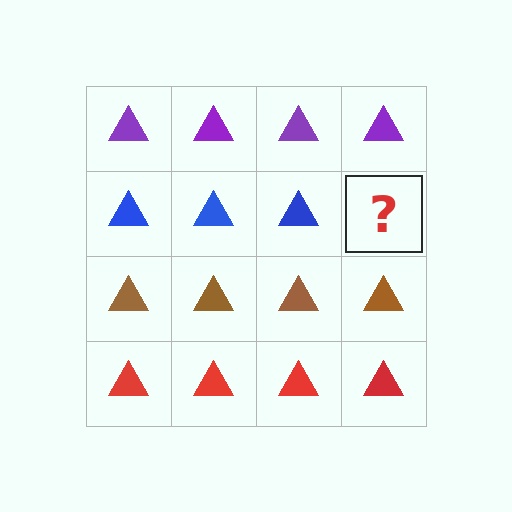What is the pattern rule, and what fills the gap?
The rule is that each row has a consistent color. The gap should be filled with a blue triangle.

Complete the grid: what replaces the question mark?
The question mark should be replaced with a blue triangle.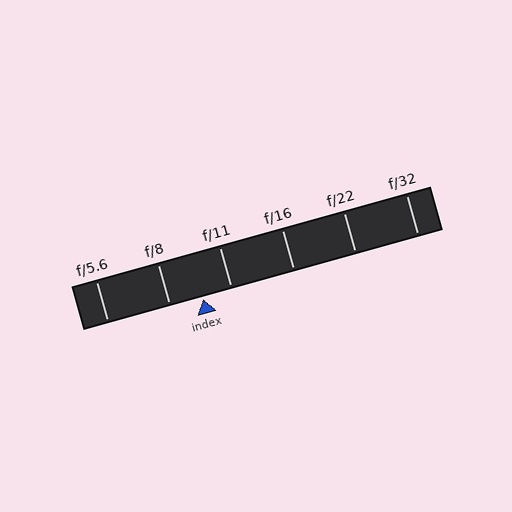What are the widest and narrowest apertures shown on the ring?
The widest aperture shown is f/5.6 and the narrowest is f/32.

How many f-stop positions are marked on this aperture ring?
There are 6 f-stop positions marked.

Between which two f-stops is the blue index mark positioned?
The index mark is between f/8 and f/11.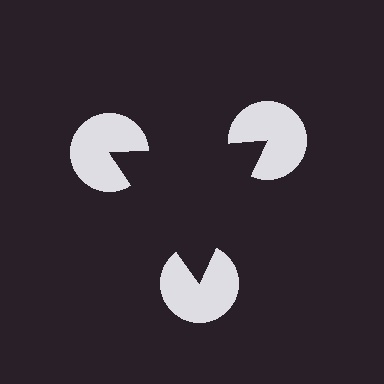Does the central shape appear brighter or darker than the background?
It typically appears slightly darker than the background, even though no actual brightness change is drawn.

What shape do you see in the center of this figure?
An illusory triangle — its edges are inferred from the aligned wedge cuts in the pac-man discs, not physically drawn.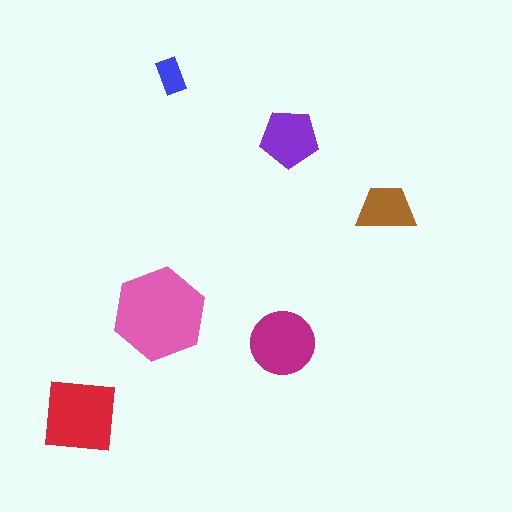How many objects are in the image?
There are 6 objects in the image.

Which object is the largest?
The pink hexagon.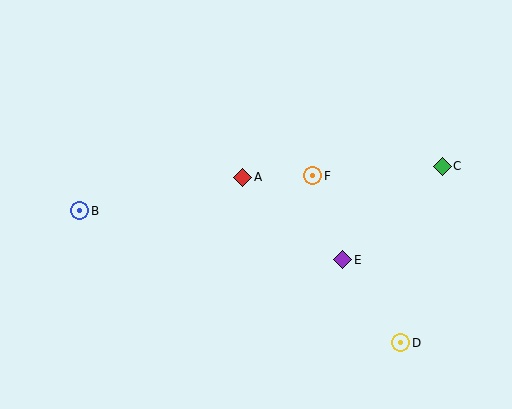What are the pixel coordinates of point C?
Point C is at (442, 166).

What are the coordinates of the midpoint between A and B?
The midpoint between A and B is at (161, 194).